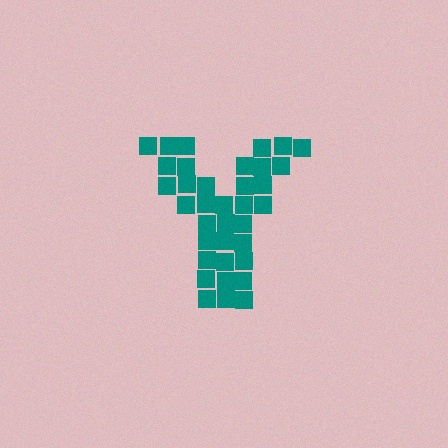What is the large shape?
The large shape is the letter Y.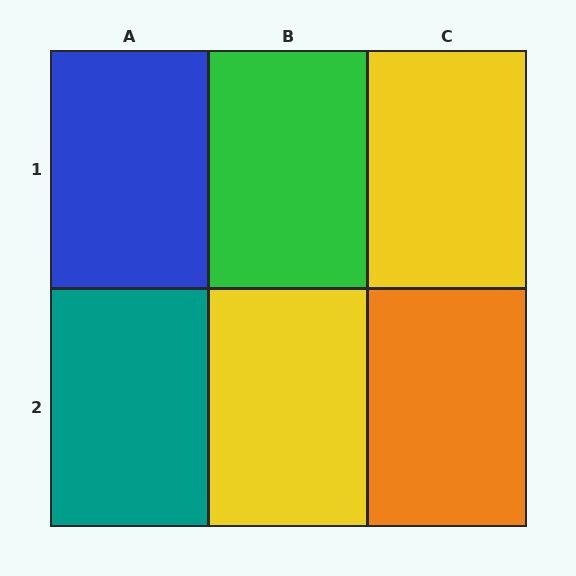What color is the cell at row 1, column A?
Blue.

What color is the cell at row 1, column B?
Green.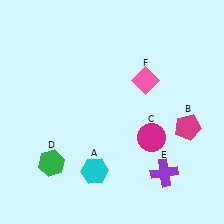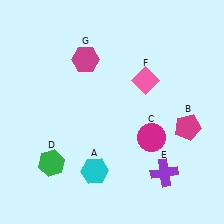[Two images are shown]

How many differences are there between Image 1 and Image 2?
There is 1 difference between the two images.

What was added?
A magenta hexagon (G) was added in Image 2.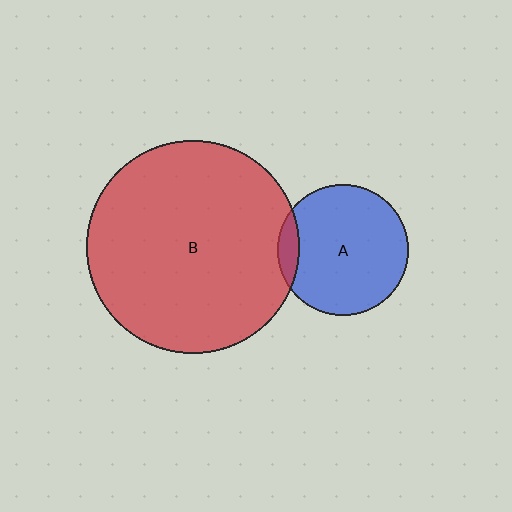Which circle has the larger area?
Circle B (red).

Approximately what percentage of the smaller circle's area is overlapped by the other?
Approximately 10%.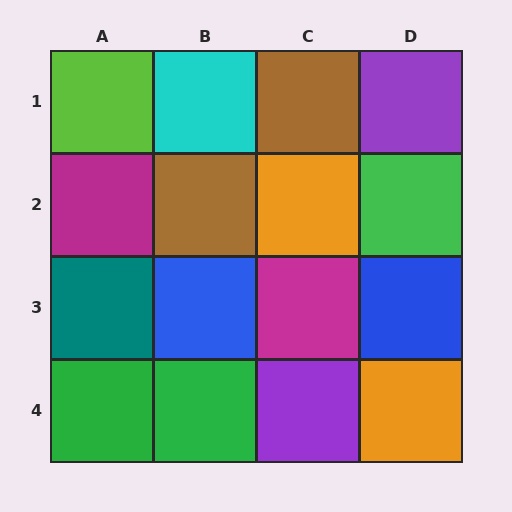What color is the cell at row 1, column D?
Purple.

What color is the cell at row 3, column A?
Teal.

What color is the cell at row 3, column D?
Blue.